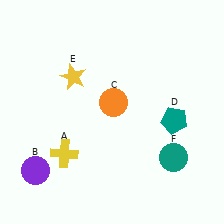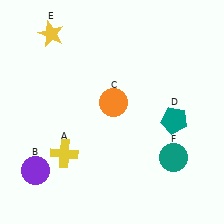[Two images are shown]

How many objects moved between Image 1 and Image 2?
1 object moved between the two images.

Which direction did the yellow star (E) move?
The yellow star (E) moved up.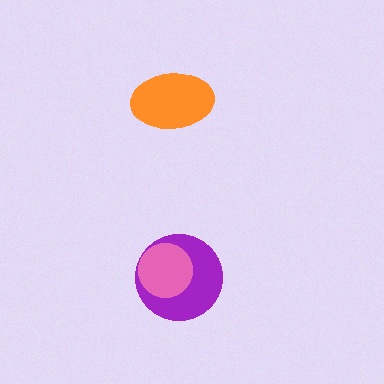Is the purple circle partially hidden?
Yes, it is partially covered by another shape.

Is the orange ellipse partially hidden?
No, no other shape covers it.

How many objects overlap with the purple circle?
1 object overlaps with the purple circle.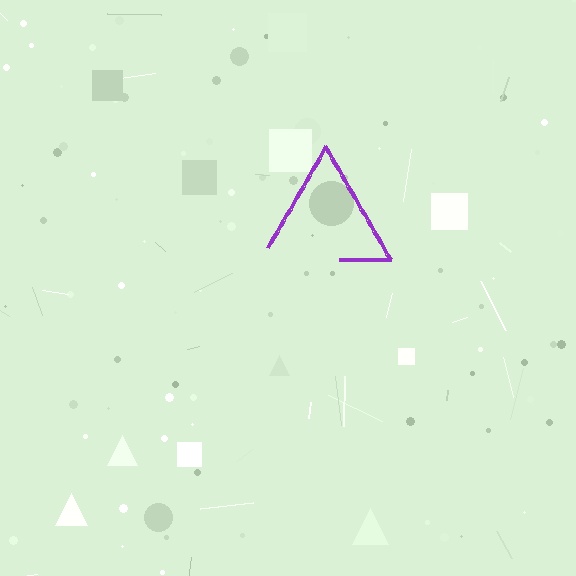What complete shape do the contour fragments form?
The contour fragments form a triangle.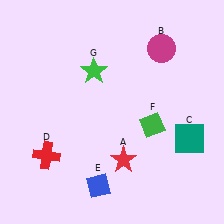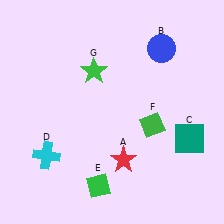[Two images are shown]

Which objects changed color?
B changed from magenta to blue. D changed from red to cyan. E changed from blue to green.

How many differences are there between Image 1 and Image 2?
There are 3 differences between the two images.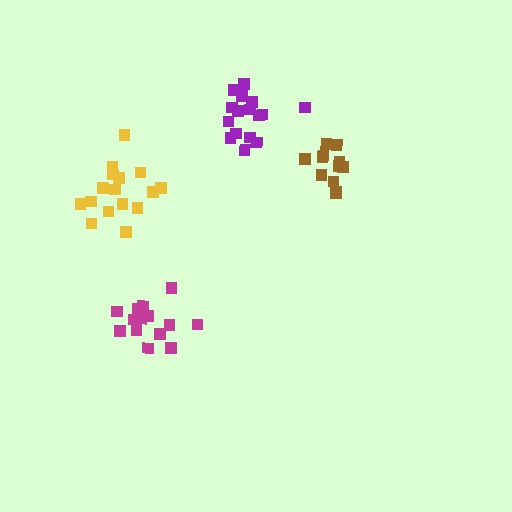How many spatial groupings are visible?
There are 4 spatial groupings.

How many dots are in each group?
Group 1: 12 dots, Group 2: 14 dots, Group 3: 16 dots, Group 4: 16 dots (58 total).